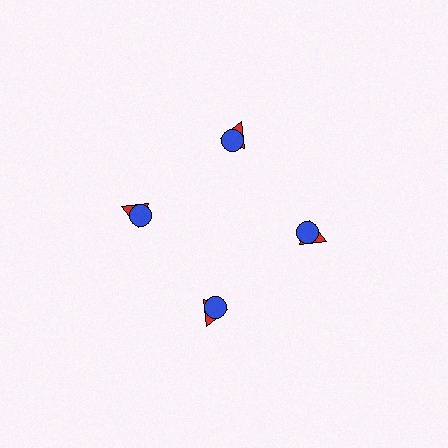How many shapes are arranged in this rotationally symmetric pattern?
There are 8 shapes, arranged in 4 groups of 2.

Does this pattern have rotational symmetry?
Yes, this pattern has 4-fold rotational symmetry. It looks the same after rotating 90 degrees around the center.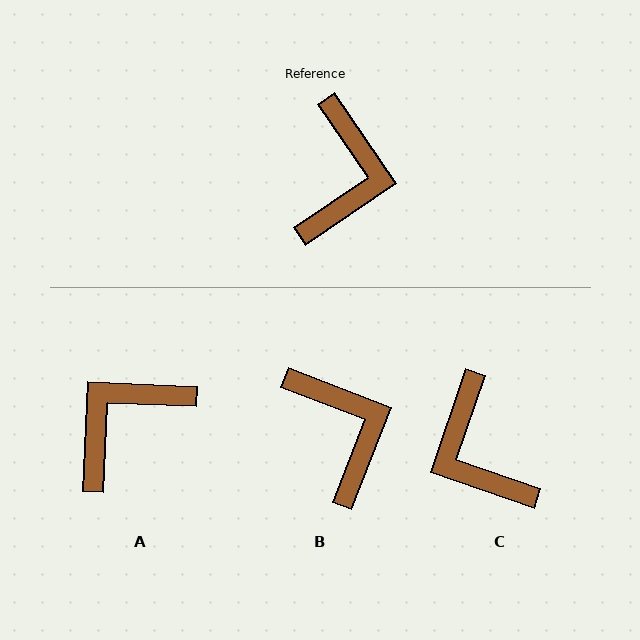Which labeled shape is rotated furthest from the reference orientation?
A, about 144 degrees away.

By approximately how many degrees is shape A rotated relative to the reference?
Approximately 144 degrees counter-clockwise.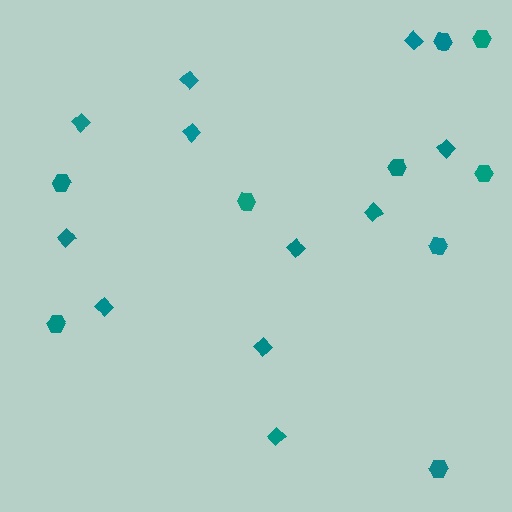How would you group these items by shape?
There are 2 groups: one group of diamonds (11) and one group of hexagons (9).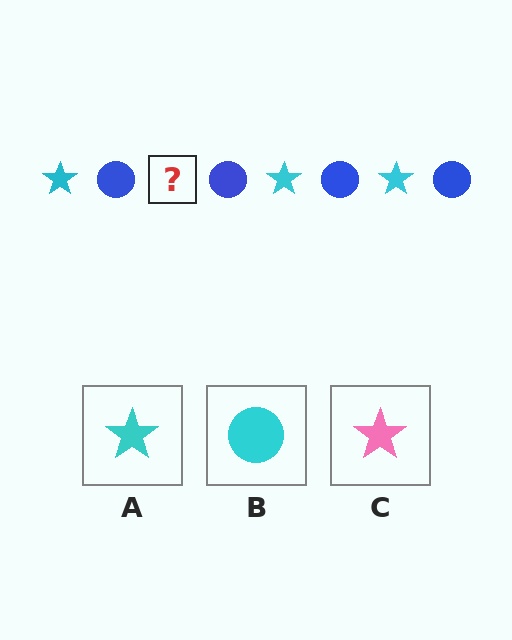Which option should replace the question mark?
Option A.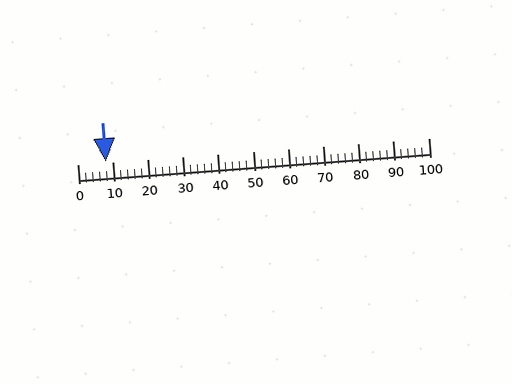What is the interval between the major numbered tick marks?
The major tick marks are spaced 10 units apart.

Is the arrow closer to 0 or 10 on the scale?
The arrow is closer to 10.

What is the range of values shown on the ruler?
The ruler shows values from 0 to 100.